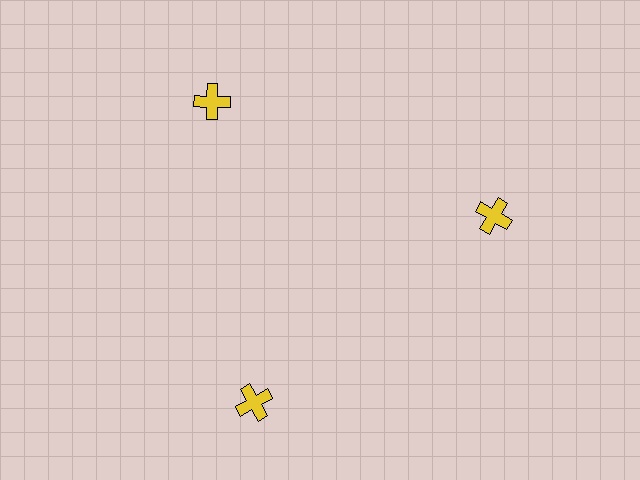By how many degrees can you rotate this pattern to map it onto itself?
The pattern maps onto itself every 120 degrees of rotation.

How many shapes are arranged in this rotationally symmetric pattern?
There are 3 shapes, arranged in 3 groups of 1.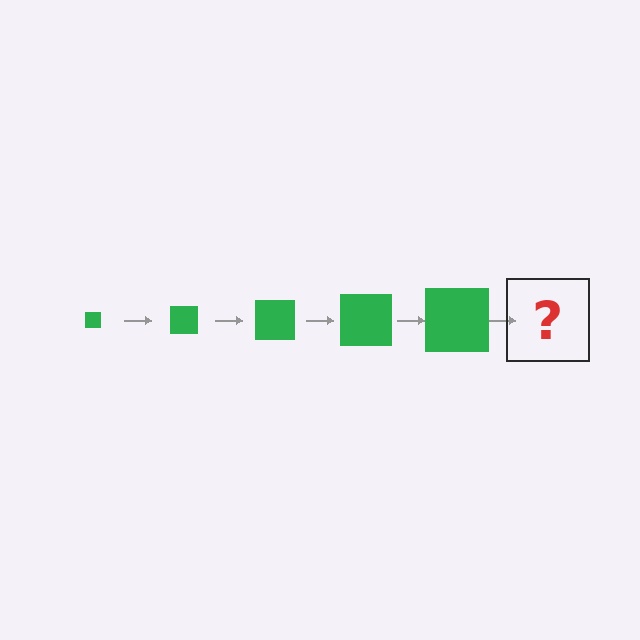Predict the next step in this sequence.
The next step is a green square, larger than the previous one.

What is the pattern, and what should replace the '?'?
The pattern is that the square gets progressively larger each step. The '?' should be a green square, larger than the previous one.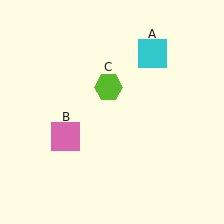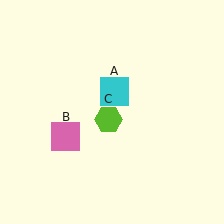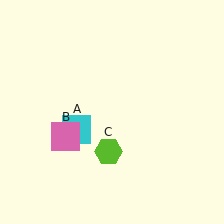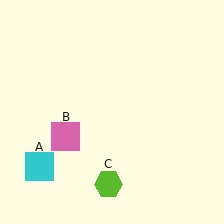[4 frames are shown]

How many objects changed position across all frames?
2 objects changed position: cyan square (object A), lime hexagon (object C).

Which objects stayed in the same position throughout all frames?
Pink square (object B) remained stationary.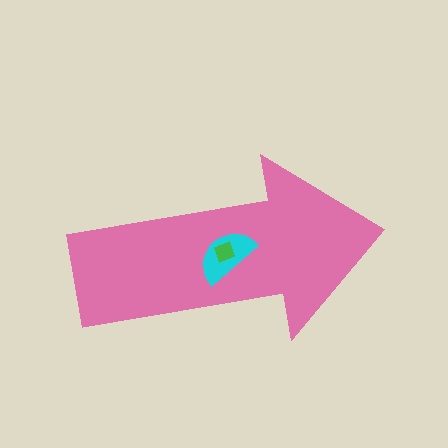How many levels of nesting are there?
3.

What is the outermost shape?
The pink arrow.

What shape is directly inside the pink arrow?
The cyan semicircle.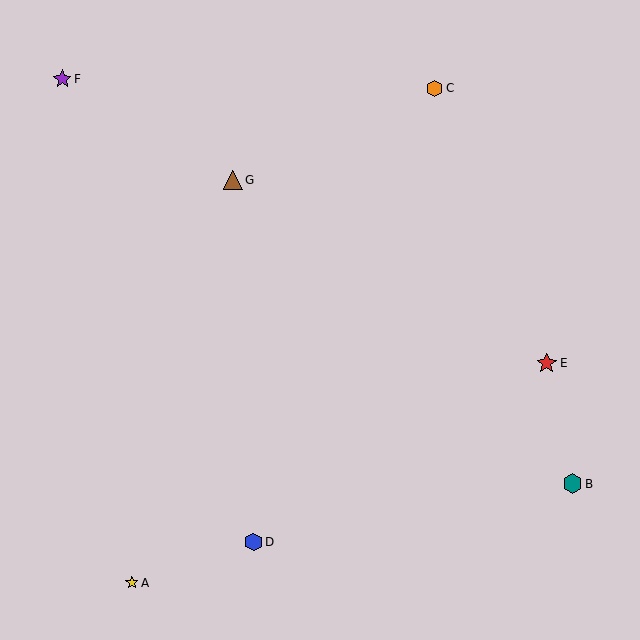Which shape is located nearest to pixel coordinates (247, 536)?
The blue hexagon (labeled D) at (253, 542) is nearest to that location.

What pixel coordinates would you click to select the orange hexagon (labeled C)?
Click at (435, 89) to select the orange hexagon C.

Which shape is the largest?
The red star (labeled E) is the largest.